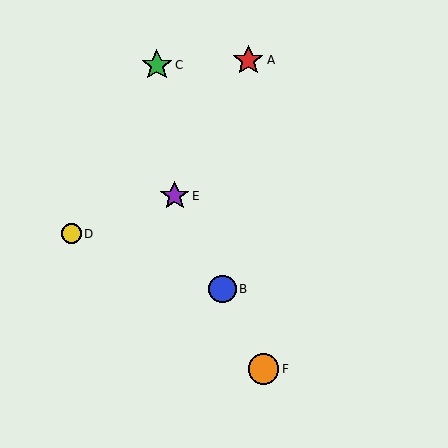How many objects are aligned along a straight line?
3 objects (B, E, F) are aligned along a straight line.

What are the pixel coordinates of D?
Object D is at (71, 234).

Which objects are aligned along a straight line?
Objects B, E, F are aligned along a straight line.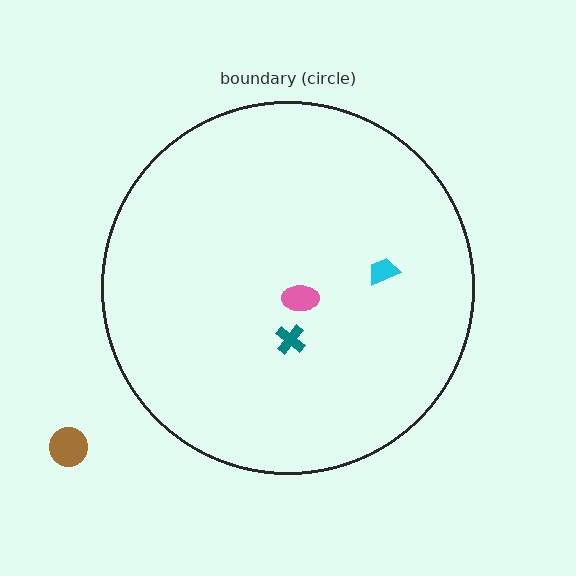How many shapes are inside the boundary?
3 inside, 1 outside.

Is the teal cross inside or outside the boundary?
Inside.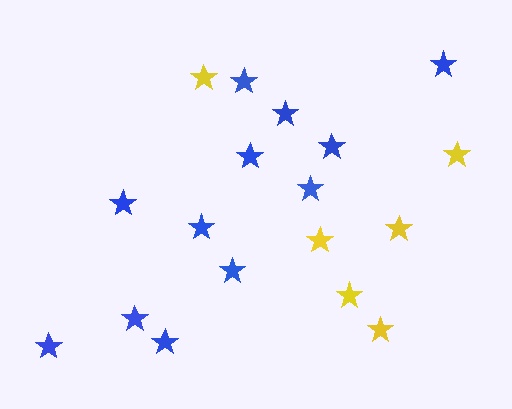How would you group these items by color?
There are 2 groups: one group of blue stars (12) and one group of yellow stars (6).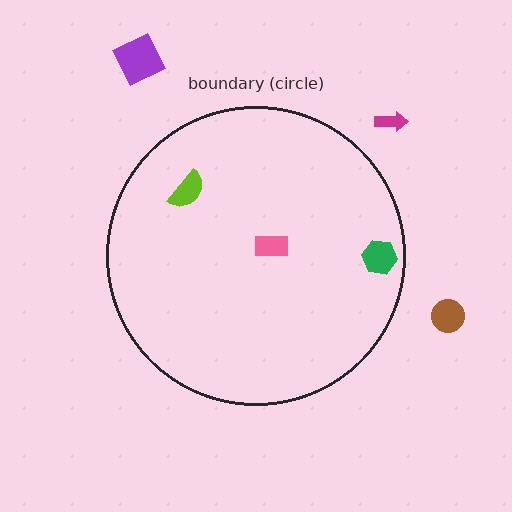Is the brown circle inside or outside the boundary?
Outside.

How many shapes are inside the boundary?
3 inside, 3 outside.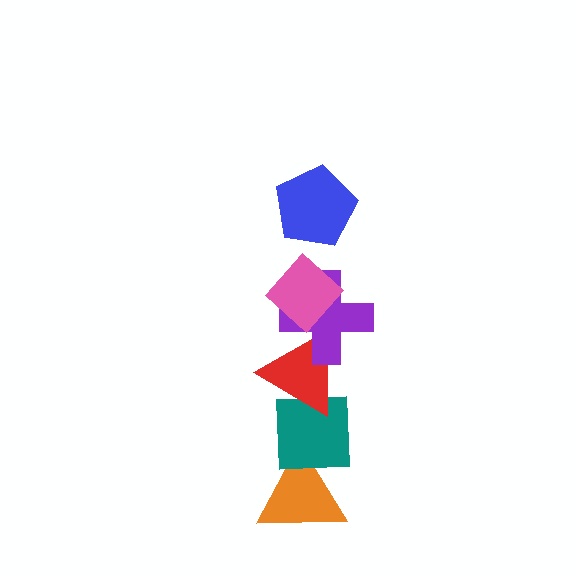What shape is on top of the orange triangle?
The teal square is on top of the orange triangle.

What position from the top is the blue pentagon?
The blue pentagon is 1st from the top.